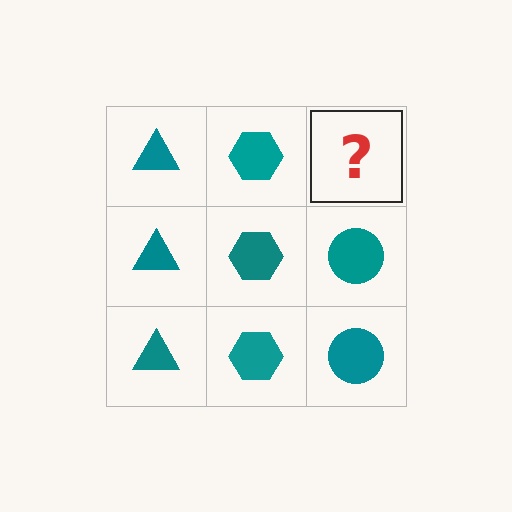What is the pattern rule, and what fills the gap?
The rule is that each column has a consistent shape. The gap should be filled with a teal circle.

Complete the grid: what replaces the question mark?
The question mark should be replaced with a teal circle.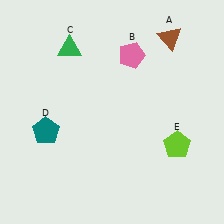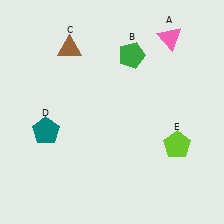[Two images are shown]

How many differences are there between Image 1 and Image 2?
There are 3 differences between the two images.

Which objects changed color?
A changed from brown to pink. B changed from pink to green. C changed from green to brown.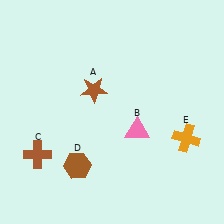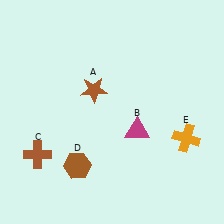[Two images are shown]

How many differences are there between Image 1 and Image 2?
There is 1 difference between the two images.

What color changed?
The triangle (B) changed from pink in Image 1 to magenta in Image 2.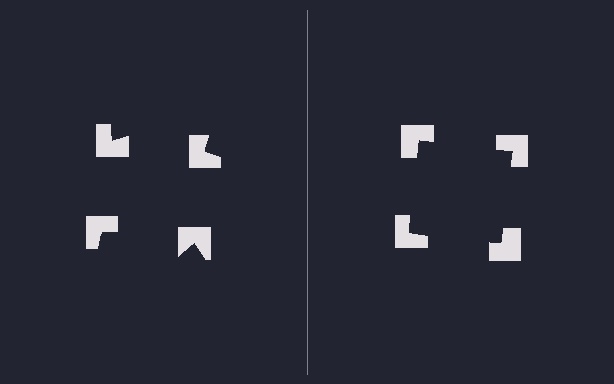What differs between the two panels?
The notched squares are positioned identically on both sides; only the wedge orientations differ. On the right they align to a square; on the left they are misaligned.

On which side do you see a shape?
An illusory square appears on the right side. On the left side the wedge cuts are rotated, so no coherent shape forms.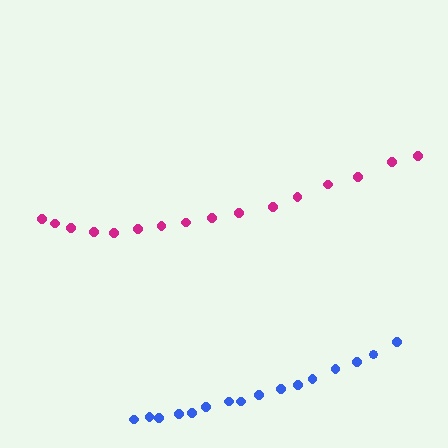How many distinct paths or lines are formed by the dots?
There are 2 distinct paths.